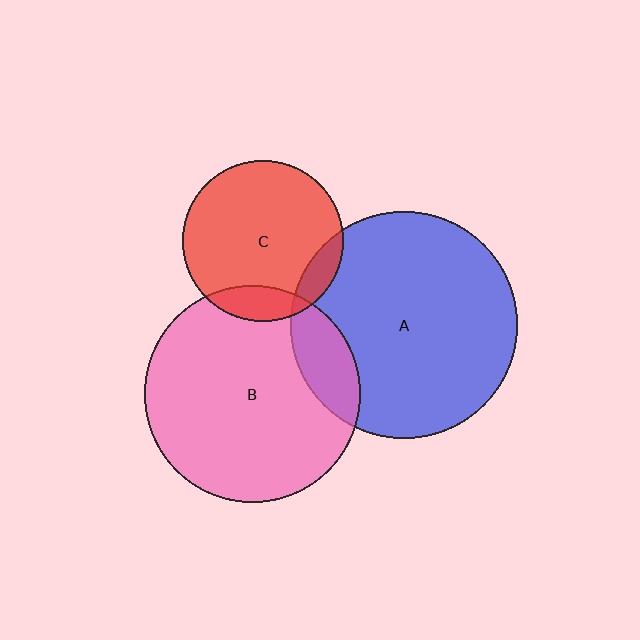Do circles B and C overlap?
Yes.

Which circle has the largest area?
Circle A (blue).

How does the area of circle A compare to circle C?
Approximately 2.0 times.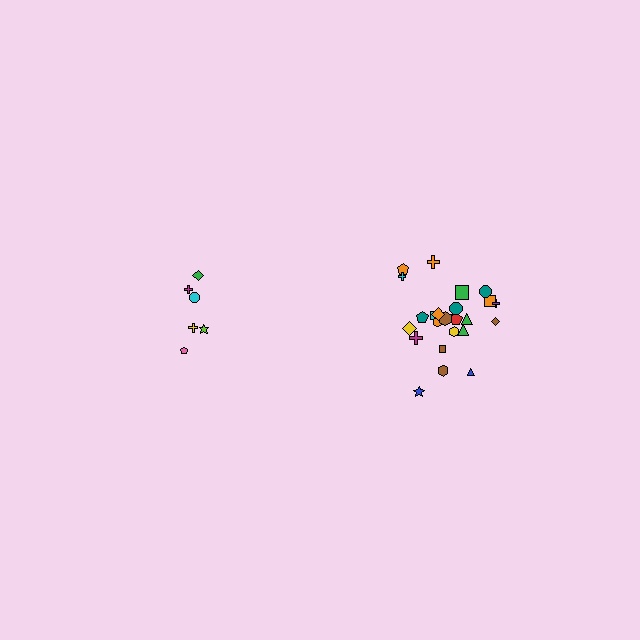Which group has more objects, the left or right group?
The right group.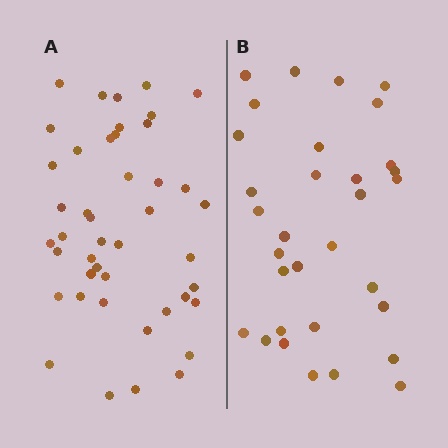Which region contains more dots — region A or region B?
Region A (the left region) has more dots.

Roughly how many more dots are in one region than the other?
Region A has roughly 12 or so more dots than region B.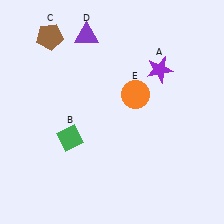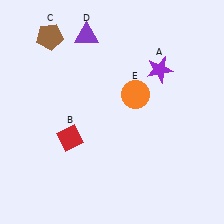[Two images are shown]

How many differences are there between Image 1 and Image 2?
There is 1 difference between the two images.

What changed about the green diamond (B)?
In Image 1, B is green. In Image 2, it changed to red.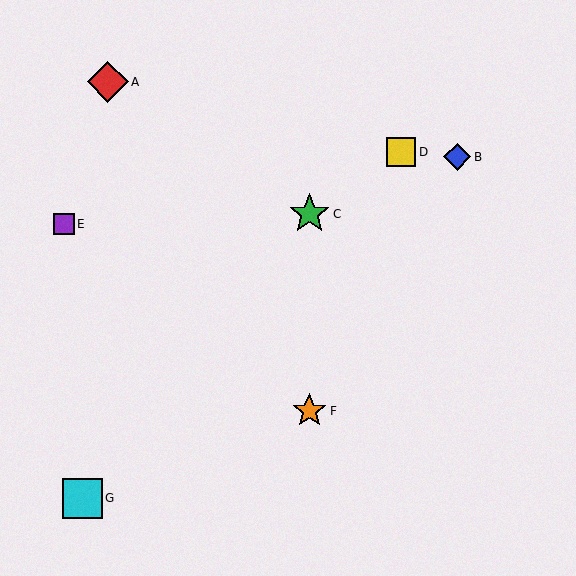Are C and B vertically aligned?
No, C is at x≈309 and B is at x≈457.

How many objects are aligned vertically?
2 objects (C, F) are aligned vertically.